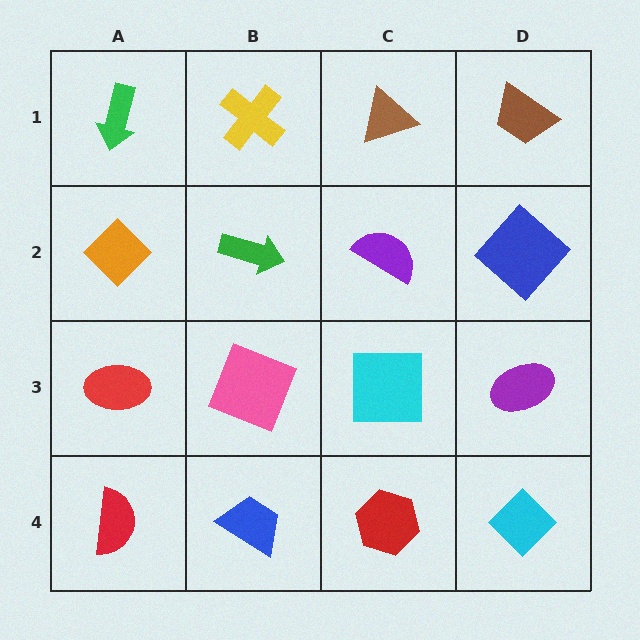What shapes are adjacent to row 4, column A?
A red ellipse (row 3, column A), a blue trapezoid (row 4, column B).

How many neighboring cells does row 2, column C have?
4.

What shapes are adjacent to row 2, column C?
A brown triangle (row 1, column C), a cyan square (row 3, column C), a green arrow (row 2, column B), a blue diamond (row 2, column D).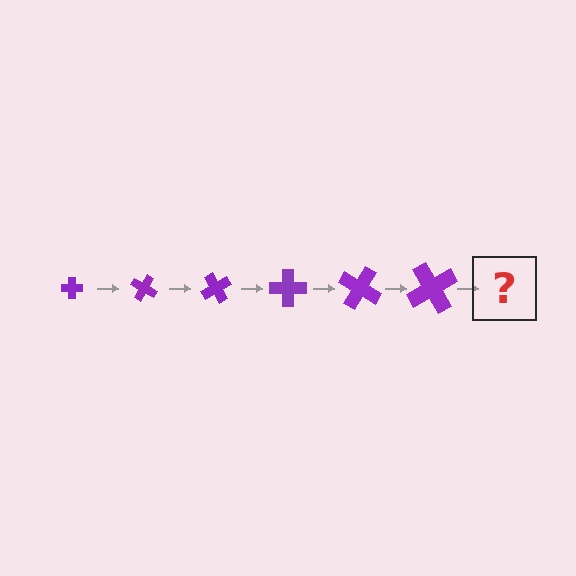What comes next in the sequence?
The next element should be a cross, larger than the previous one and rotated 180 degrees from the start.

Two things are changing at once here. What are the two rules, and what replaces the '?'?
The two rules are that the cross grows larger each step and it rotates 30 degrees each step. The '?' should be a cross, larger than the previous one and rotated 180 degrees from the start.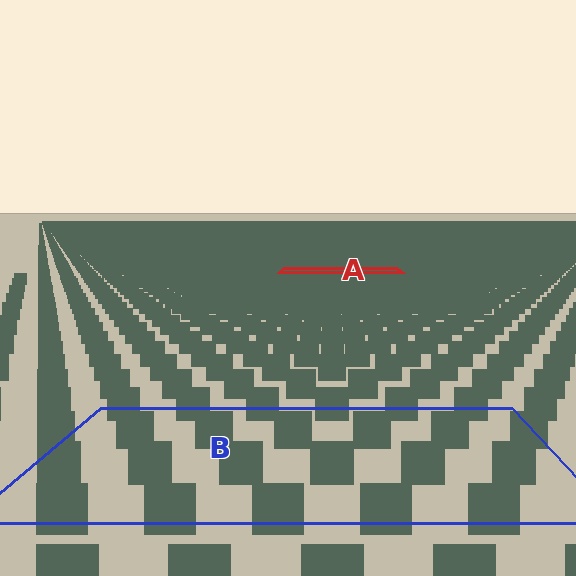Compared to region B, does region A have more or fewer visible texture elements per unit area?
Region A has more texture elements per unit area — they are packed more densely because it is farther away.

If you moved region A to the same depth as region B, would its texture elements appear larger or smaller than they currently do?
They would appear larger. At a closer depth, the same texture elements are projected at a bigger on-screen size.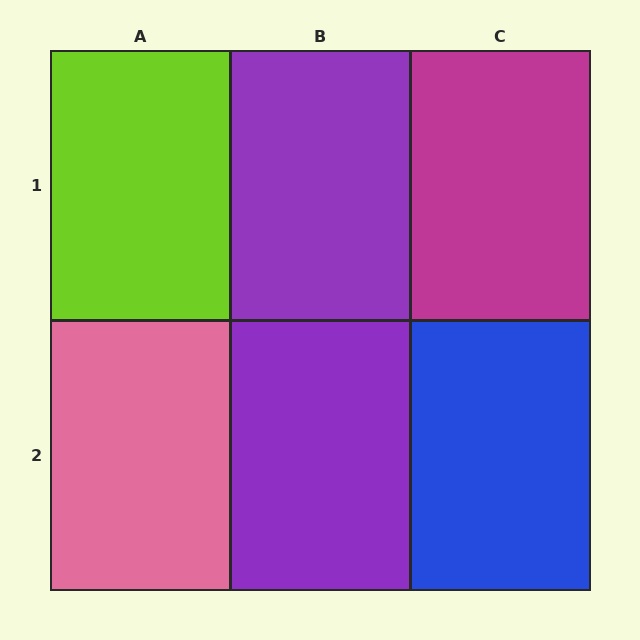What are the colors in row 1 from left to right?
Lime, purple, magenta.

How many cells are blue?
1 cell is blue.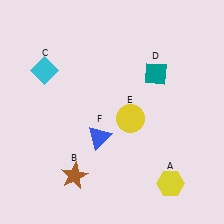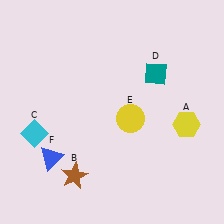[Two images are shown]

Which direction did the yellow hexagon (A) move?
The yellow hexagon (A) moved up.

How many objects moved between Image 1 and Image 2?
3 objects moved between the two images.